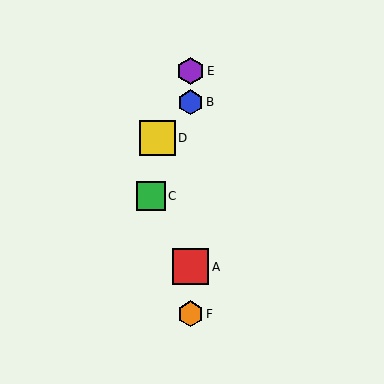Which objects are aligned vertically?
Objects A, B, E, F are aligned vertically.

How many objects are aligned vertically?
4 objects (A, B, E, F) are aligned vertically.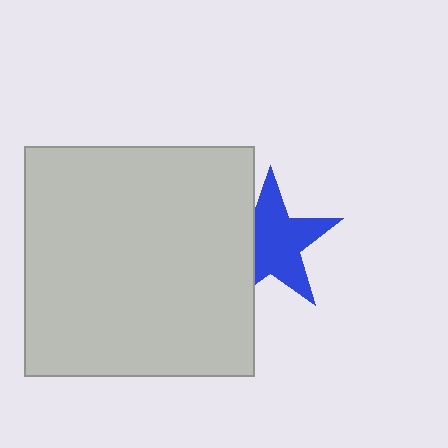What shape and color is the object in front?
The object in front is a light gray square.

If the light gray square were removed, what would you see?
You would see the complete blue star.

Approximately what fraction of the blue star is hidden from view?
Roughly 31% of the blue star is hidden behind the light gray square.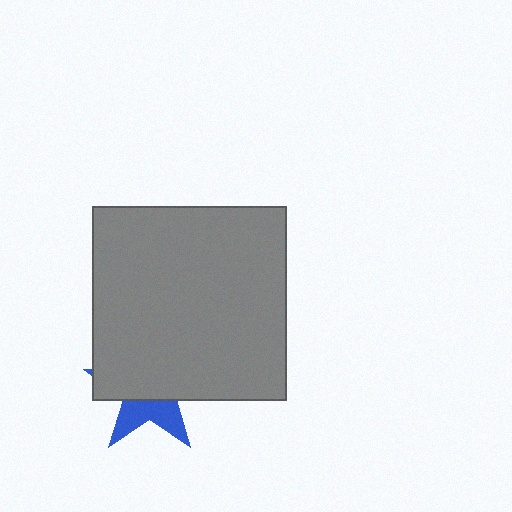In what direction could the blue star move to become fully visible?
The blue star could move down. That would shift it out from behind the gray square entirely.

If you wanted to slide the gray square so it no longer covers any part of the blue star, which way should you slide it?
Slide it up — that is the most direct way to separate the two shapes.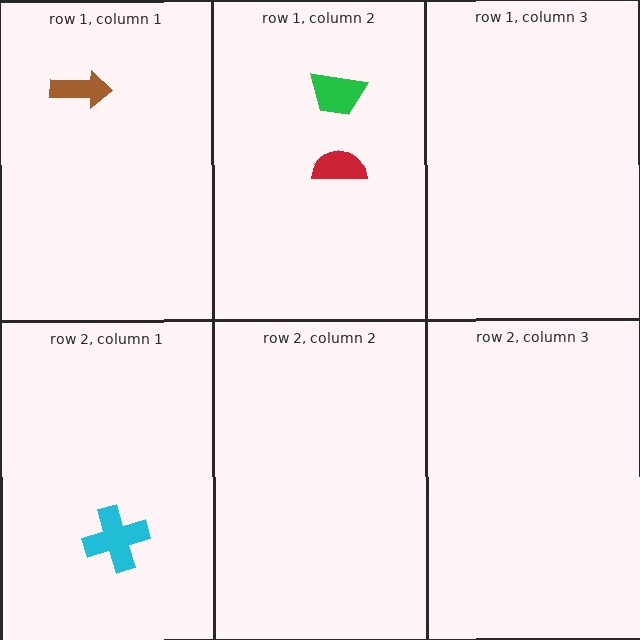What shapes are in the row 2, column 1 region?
The cyan cross.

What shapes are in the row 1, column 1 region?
The brown arrow.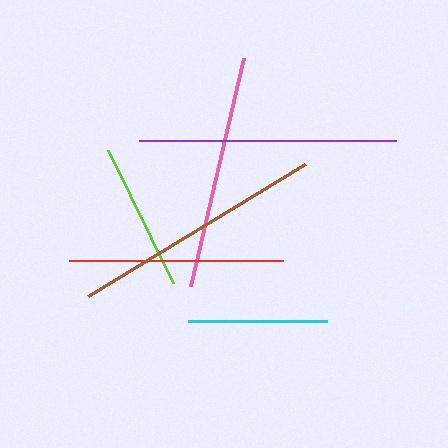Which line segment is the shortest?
The cyan line is the shortest at approximately 140 pixels.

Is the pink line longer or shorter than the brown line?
The brown line is longer than the pink line.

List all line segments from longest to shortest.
From longest to shortest: purple, brown, pink, red, lime, cyan.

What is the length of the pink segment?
The pink segment is approximately 234 pixels long.